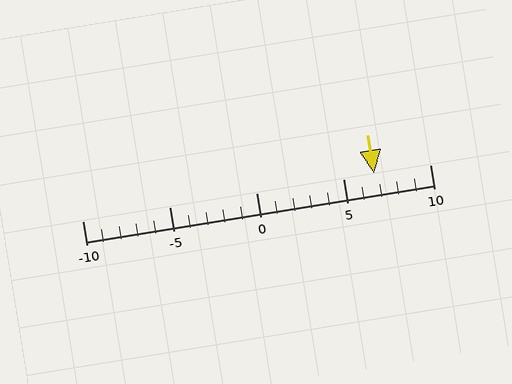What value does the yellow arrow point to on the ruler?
The yellow arrow points to approximately 7.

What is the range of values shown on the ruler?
The ruler shows values from -10 to 10.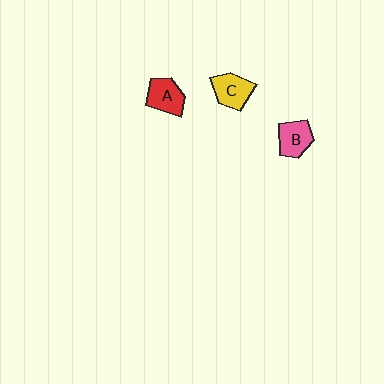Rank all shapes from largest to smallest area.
From largest to smallest: C (yellow), A (red), B (pink).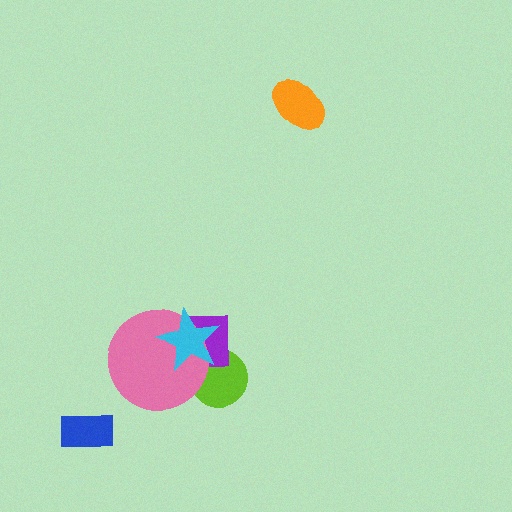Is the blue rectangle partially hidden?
No, no other shape covers it.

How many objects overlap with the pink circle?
3 objects overlap with the pink circle.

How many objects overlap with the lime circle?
3 objects overlap with the lime circle.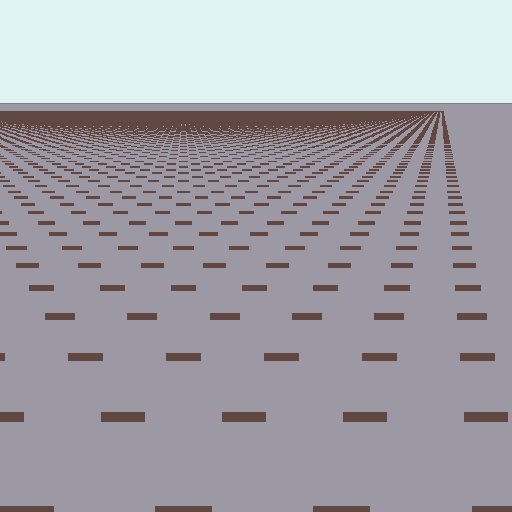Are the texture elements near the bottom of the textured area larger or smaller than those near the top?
Larger. Near the bottom, elements are closer to the viewer and appear at a bigger on-screen size.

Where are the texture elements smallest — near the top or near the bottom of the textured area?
Near the top.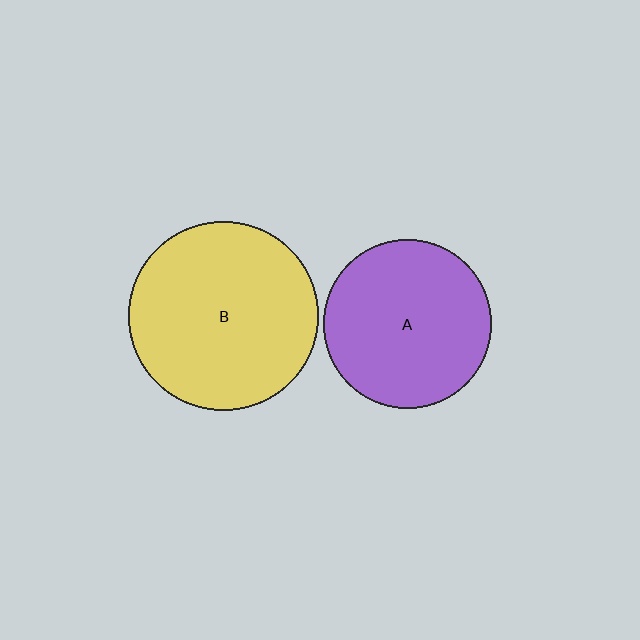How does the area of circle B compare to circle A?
Approximately 1.3 times.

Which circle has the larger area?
Circle B (yellow).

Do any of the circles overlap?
No, none of the circles overlap.